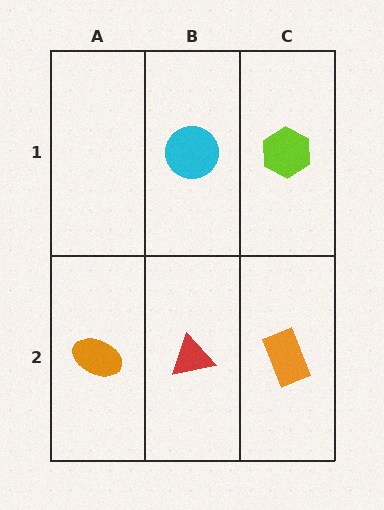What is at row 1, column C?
A lime hexagon.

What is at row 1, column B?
A cyan circle.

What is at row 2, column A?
An orange ellipse.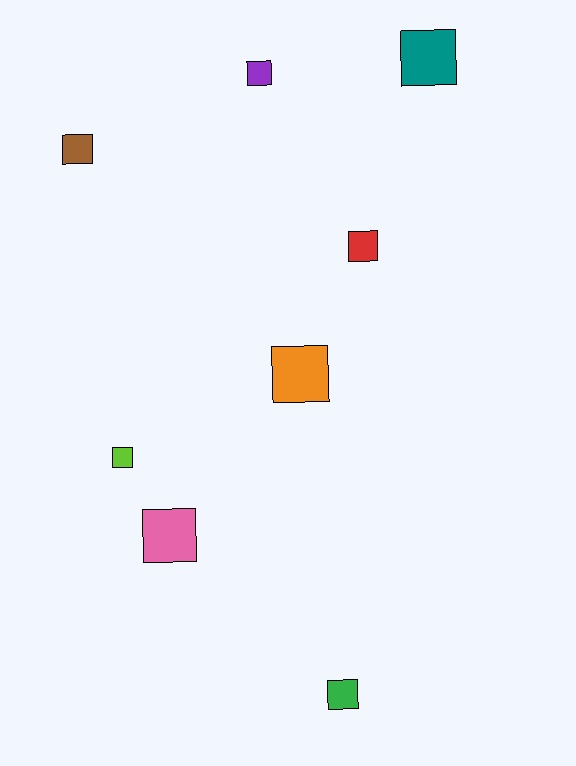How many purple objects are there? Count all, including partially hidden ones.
There is 1 purple object.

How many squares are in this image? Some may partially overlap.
There are 8 squares.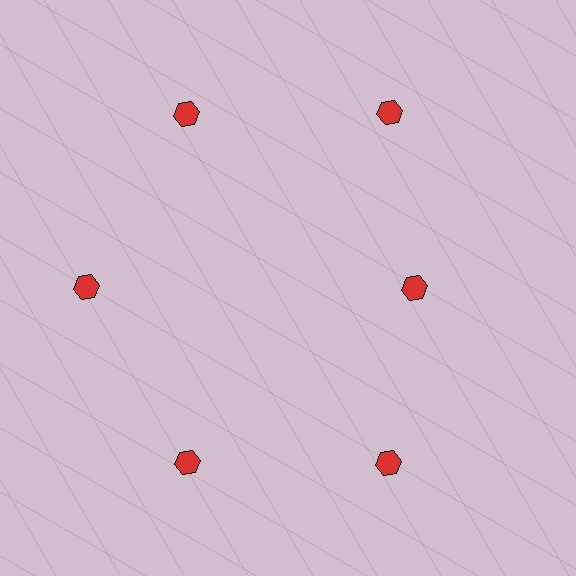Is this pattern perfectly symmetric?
No. The 6 red hexagons are arranged in a ring, but one element near the 3 o'clock position is pulled inward toward the center, breaking the 6-fold rotational symmetry.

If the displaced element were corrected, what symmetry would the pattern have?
It would have 6-fold rotational symmetry — the pattern would map onto itself every 60 degrees.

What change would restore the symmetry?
The symmetry would be restored by moving it outward, back onto the ring so that all 6 hexagons sit at equal angles and equal distance from the center.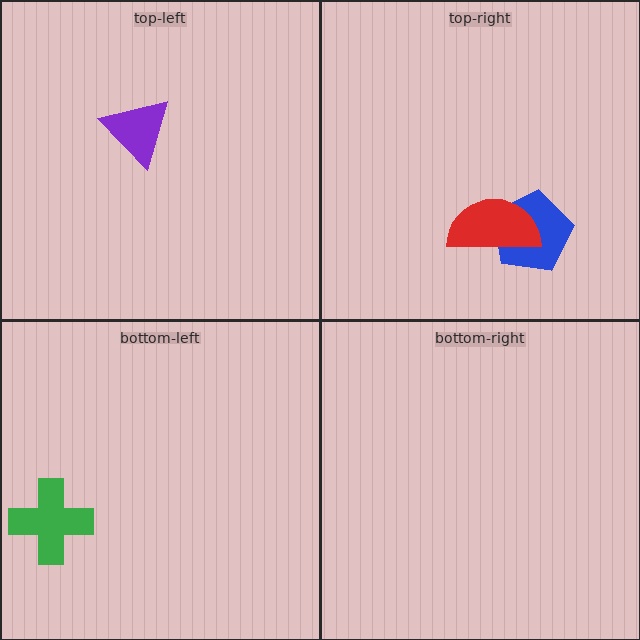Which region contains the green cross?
The bottom-left region.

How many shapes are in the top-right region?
2.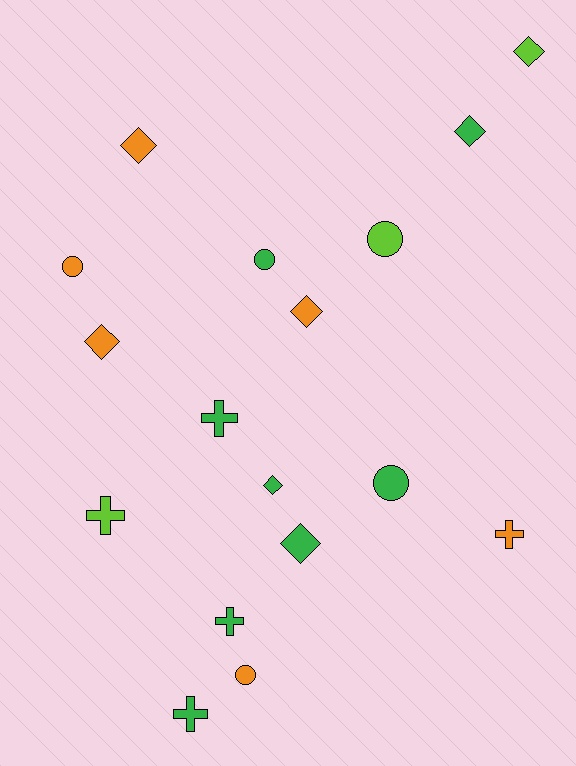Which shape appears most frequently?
Diamond, with 7 objects.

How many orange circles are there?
There are 2 orange circles.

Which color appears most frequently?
Green, with 8 objects.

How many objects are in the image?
There are 17 objects.